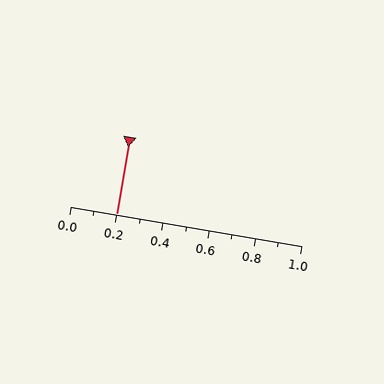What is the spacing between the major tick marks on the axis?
The major ticks are spaced 0.2 apart.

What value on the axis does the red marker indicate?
The marker indicates approximately 0.2.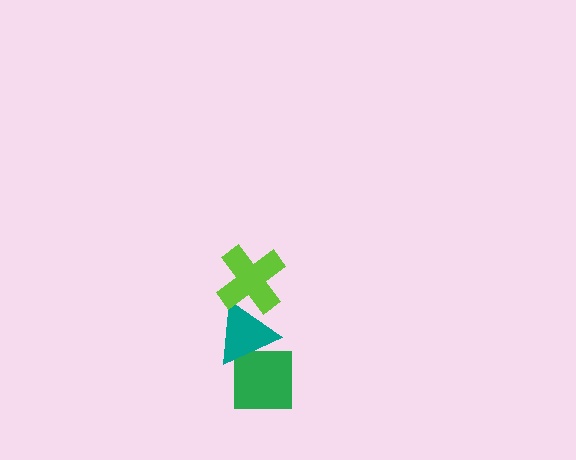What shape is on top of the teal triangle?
The lime cross is on top of the teal triangle.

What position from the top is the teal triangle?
The teal triangle is 2nd from the top.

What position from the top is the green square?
The green square is 3rd from the top.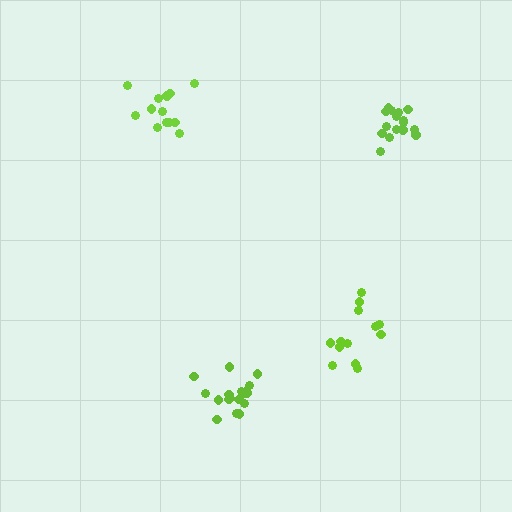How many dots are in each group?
Group 1: 18 dots, Group 2: 13 dots, Group 3: 16 dots, Group 4: 13 dots (60 total).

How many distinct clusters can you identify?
There are 4 distinct clusters.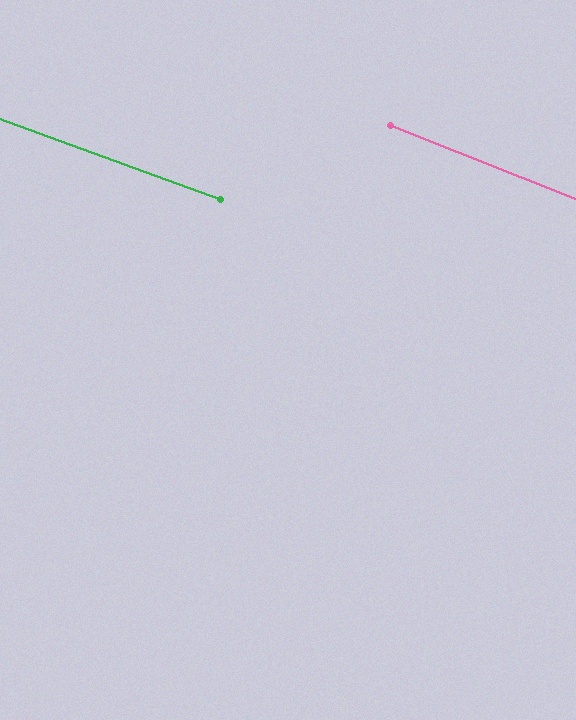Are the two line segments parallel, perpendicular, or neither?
Parallel — their directions differ by only 1.6°.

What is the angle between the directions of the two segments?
Approximately 2 degrees.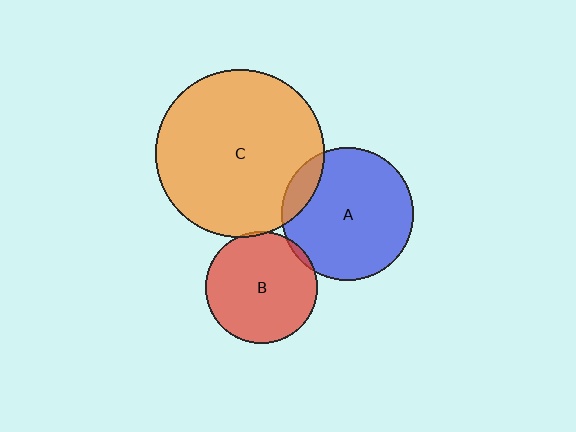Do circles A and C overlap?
Yes.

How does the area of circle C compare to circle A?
Approximately 1.6 times.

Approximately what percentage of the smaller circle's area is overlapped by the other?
Approximately 10%.